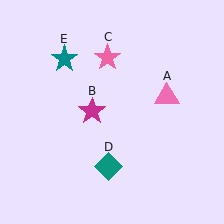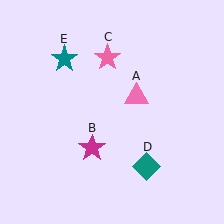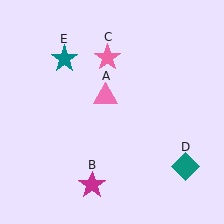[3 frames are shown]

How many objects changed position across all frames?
3 objects changed position: pink triangle (object A), magenta star (object B), teal diamond (object D).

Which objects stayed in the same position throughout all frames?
Pink star (object C) and teal star (object E) remained stationary.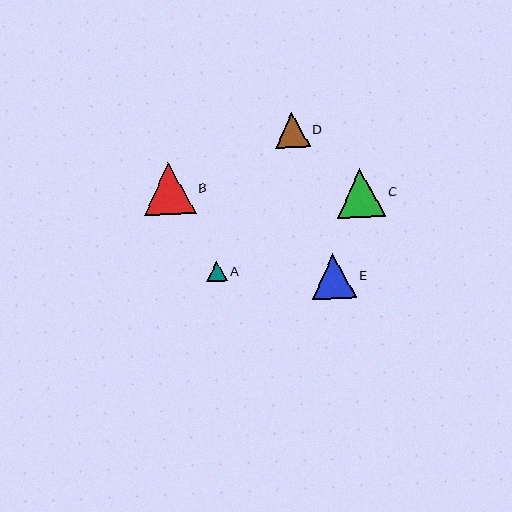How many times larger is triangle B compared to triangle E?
Triangle B is approximately 1.2 times the size of triangle E.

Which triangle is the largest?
Triangle B is the largest with a size of approximately 51 pixels.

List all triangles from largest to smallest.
From largest to smallest: B, C, E, D, A.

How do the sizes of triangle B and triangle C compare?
Triangle B and triangle C are approximately the same size.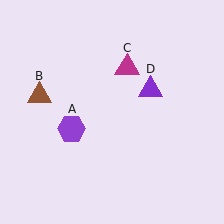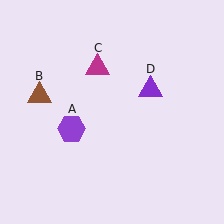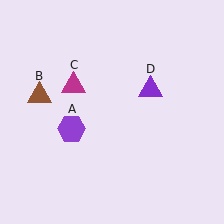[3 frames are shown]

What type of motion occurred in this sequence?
The magenta triangle (object C) rotated counterclockwise around the center of the scene.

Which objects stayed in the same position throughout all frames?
Purple hexagon (object A) and brown triangle (object B) and purple triangle (object D) remained stationary.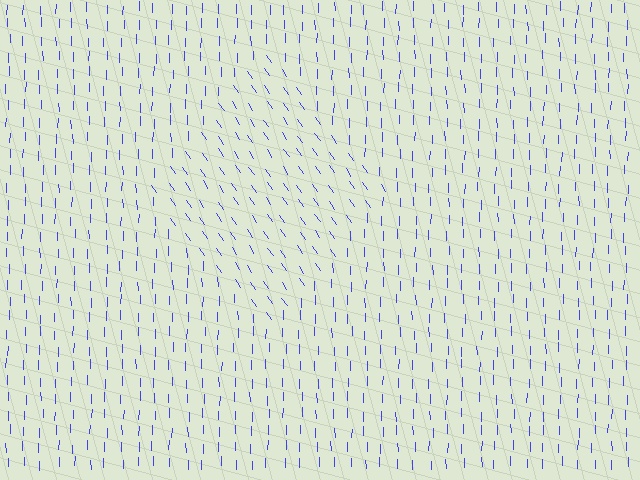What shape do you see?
I see a diamond.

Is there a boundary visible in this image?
Yes, there is a texture boundary formed by a change in line orientation.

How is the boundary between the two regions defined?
The boundary is defined purely by a change in line orientation (approximately 34 degrees difference). All lines are the same color and thickness.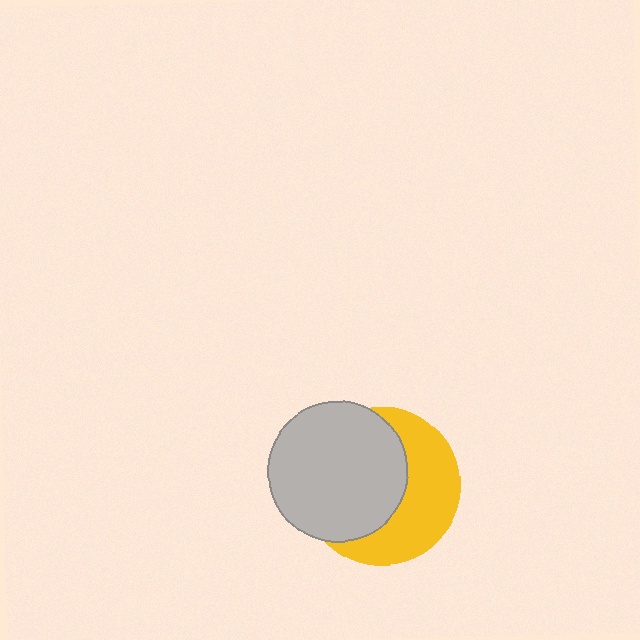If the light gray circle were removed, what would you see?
You would see the complete yellow circle.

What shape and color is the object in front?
The object in front is a light gray circle.